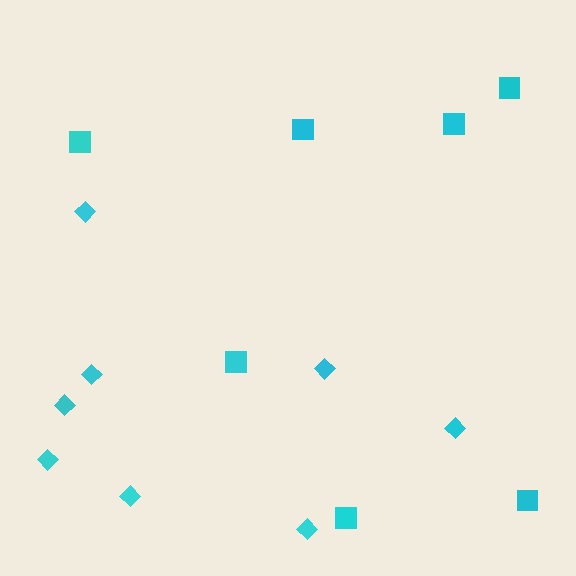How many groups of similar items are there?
There are 2 groups: one group of squares (7) and one group of diamonds (8).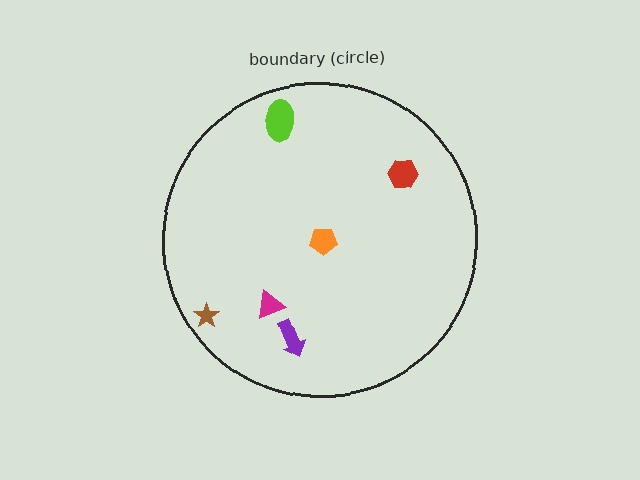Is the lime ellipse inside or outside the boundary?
Inside.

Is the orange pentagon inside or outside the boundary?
Inside.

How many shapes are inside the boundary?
6 inside, 0 outside.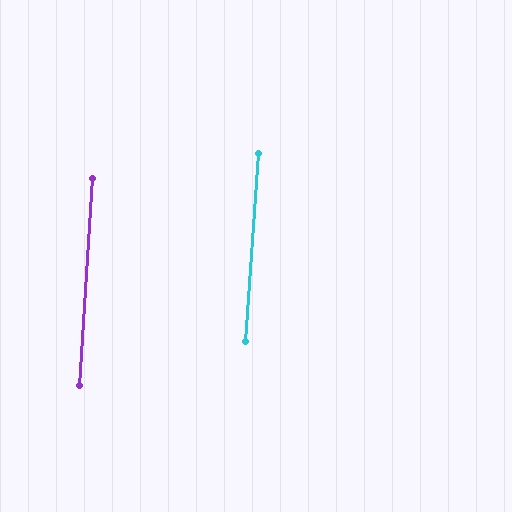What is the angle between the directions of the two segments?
Approximately 0 degrees.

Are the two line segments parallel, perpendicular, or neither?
Parallel — their directions differ by only 0.3°.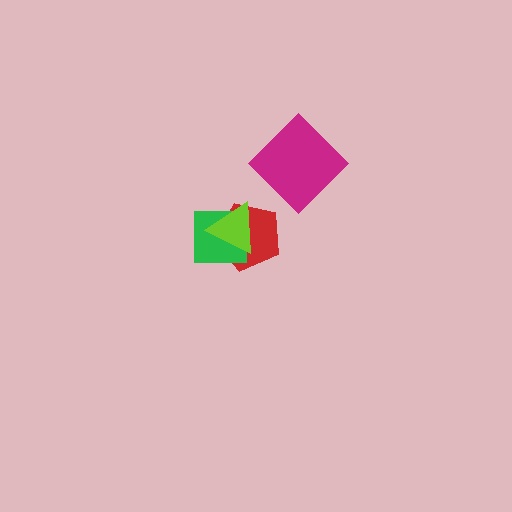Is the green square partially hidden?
Yes, it is partially covered by another shape.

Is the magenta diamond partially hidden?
No, no other shape covers it.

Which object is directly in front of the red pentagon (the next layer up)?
The green square is directly in front of the red pentagon.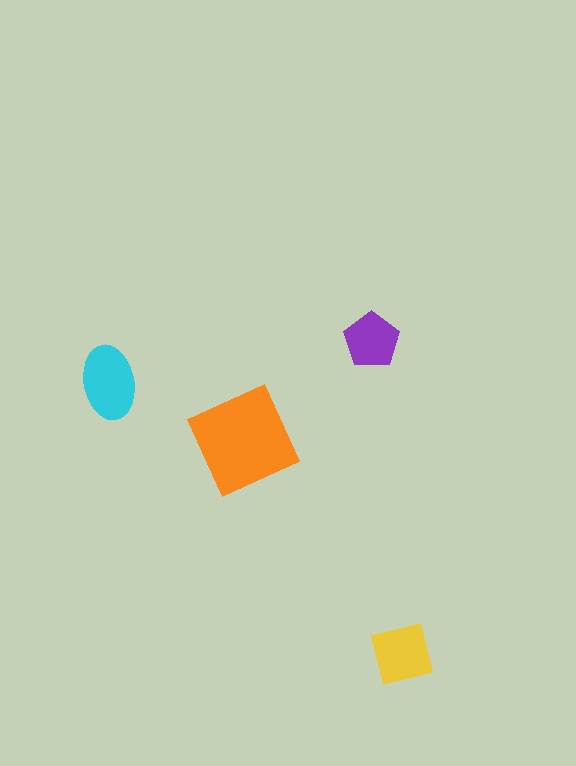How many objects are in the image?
There are 4 objects in the image.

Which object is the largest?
The orange square.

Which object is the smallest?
The purple pentagon.